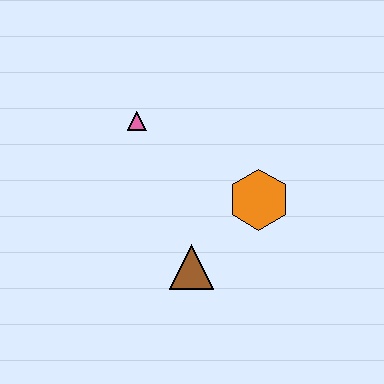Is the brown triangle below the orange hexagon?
Yes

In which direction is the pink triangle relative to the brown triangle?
The pink triangle is above the brown triangle.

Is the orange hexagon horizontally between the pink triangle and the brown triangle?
No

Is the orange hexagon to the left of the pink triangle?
No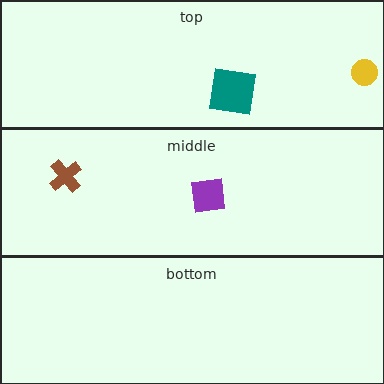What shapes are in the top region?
The teal square, the yellow circle.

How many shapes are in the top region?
2.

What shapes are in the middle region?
The purple square, the brown cross.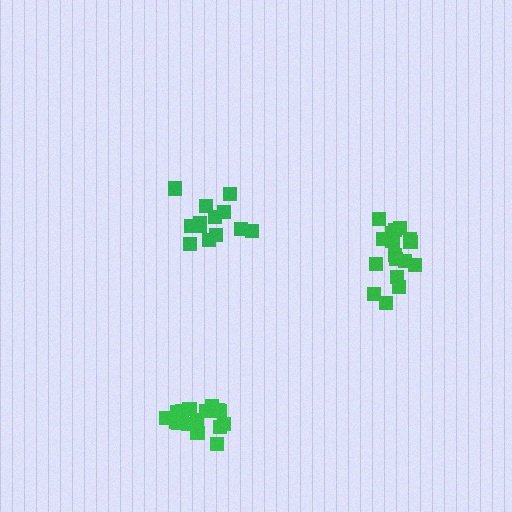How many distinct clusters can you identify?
There are 3 distinct clusters.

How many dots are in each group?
Group 1: 15 dots, Group 2: 17 dots, Group 3: 16 dots (48 total).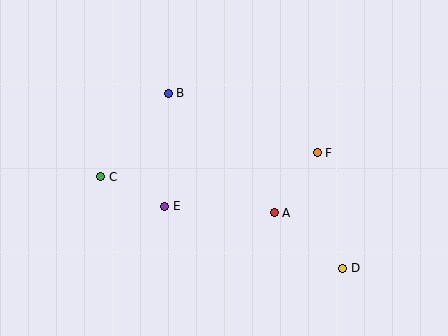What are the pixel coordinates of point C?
Point C is at (101, 177).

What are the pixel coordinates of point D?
Point D is at (343, 268).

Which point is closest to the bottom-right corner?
Point D is closest to the bottom-right corner.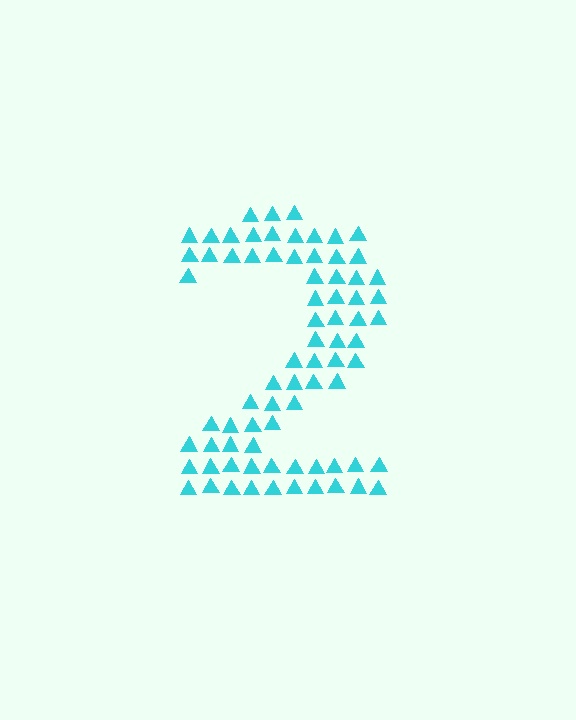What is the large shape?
The large shape is the digit 2.